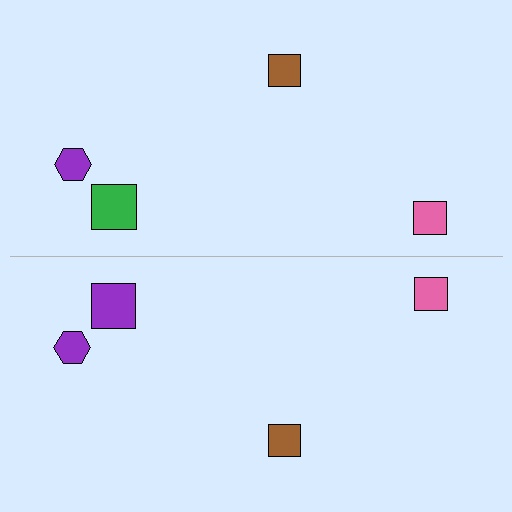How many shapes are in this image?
There are 8 shapes in this image.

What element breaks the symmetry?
The purple square on the bottom side breaks the symmetry — its mirror counterpart is green.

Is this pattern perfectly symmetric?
No, the pattern is not perfectly symmetric. The purple square on the bottom side breaks the symmetry — its mirror counterpart is green.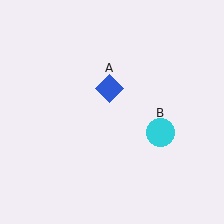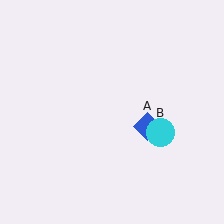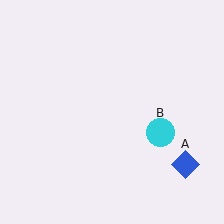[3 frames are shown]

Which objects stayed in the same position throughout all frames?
Cyan circle (object B) remained stationary.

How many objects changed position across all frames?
1 object changed position: blue diamond (object A).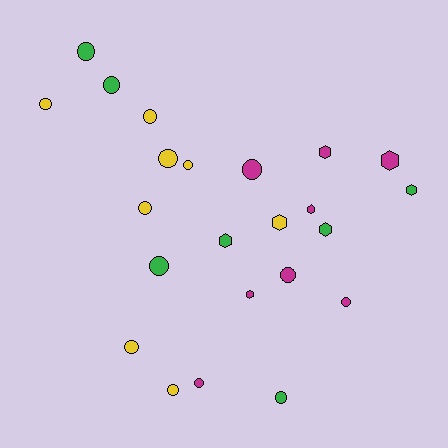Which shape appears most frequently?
Circle, with 15 objects.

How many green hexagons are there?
There are 3 green hexagons.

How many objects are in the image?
There are 23 objects.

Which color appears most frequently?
Magenta, with 8 objects.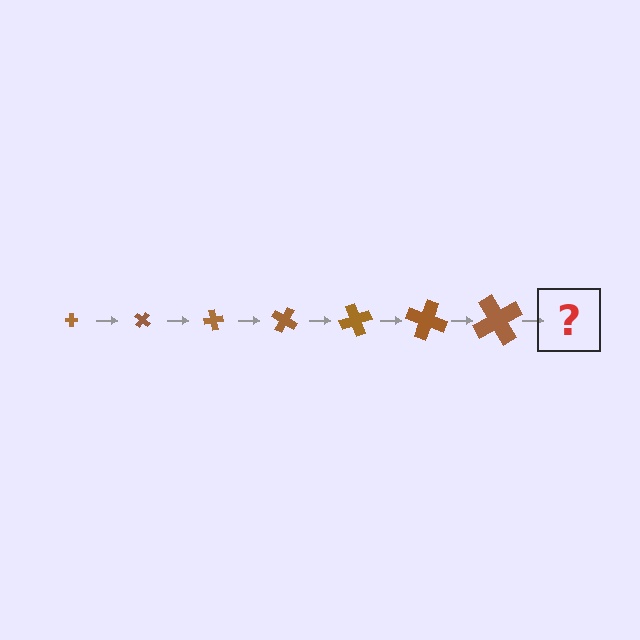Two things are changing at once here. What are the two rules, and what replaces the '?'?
The two rules are that the cross grows larger each step and it rotates 40 degrees each step. The '?' should be a cross, larger than the previous one and rotated 280 degrees from the start.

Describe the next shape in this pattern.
It should be a cross, larger than the previous one and rotated 280 degrees from the start.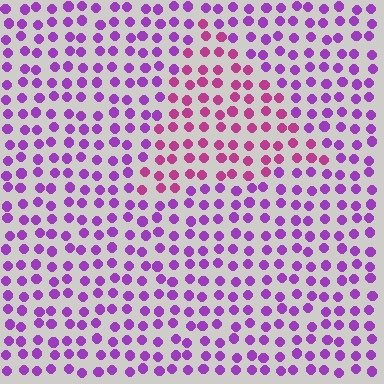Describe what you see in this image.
The image is filled with small purple elements in a uniform arrangement. A triangle-shaped region is visible where the elements are tinted to a slightly different hue, forming a subtle color boundary.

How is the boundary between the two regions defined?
The boundary is defined purely by a slight shift in hue (about 36 degrees). Spacing, size, and orientation are identical on both sides.